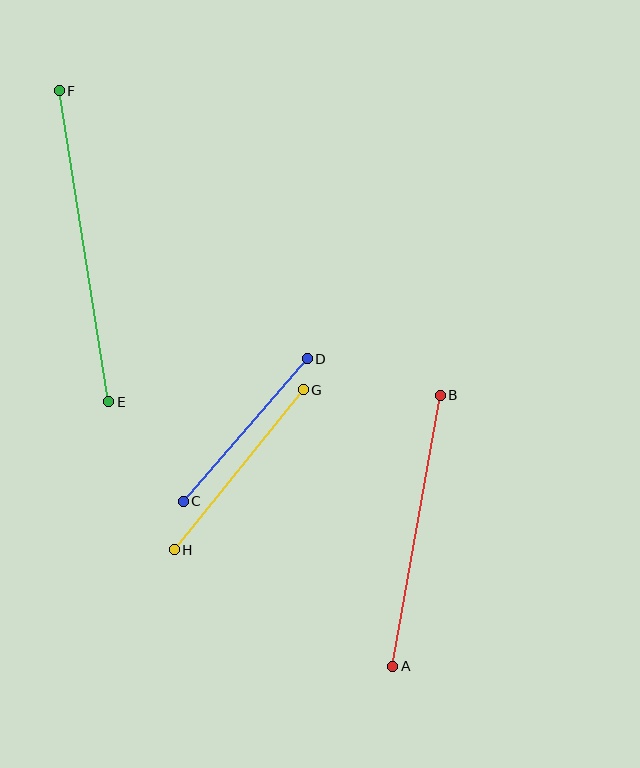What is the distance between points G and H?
The distance is approximately 206 pixels.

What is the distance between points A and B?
The distance is approximately 275 pixels.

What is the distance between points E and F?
The distance is approximately 315 pixels.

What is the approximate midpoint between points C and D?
The midpoint is at approximately (245, 430) pixels.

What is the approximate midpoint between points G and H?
The midpoint is at approximately (239, 470) pixels.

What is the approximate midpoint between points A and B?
The midpoint is at approximately (417, 531) pixels.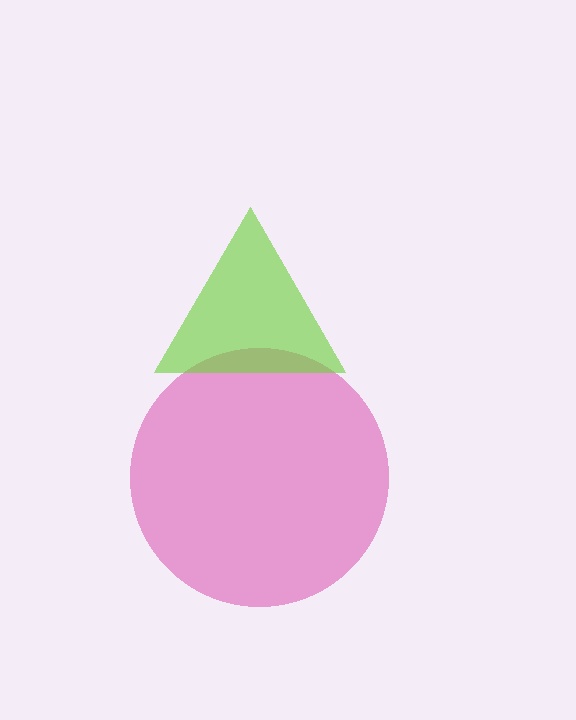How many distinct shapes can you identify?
There are 2 distinct shapes: a pink circle, a lime triangle.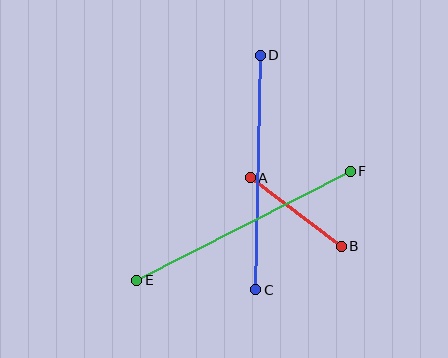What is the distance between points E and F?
The distance is approximately 240 pixels.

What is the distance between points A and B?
The distance is approximately 114 pixels.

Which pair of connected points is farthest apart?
Points E and F are farthest apart.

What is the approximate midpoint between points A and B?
The midpoint is at approximately (296, 212) pixels.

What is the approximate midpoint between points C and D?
The midpoint is at approximately (258, 173) pixels.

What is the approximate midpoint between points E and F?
The midpoint is at approximately (243, 226) pixels.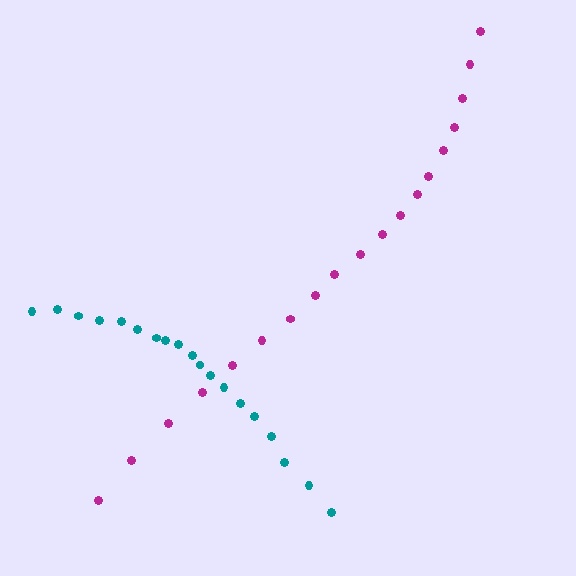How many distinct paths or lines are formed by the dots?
There are 2 distinct paths.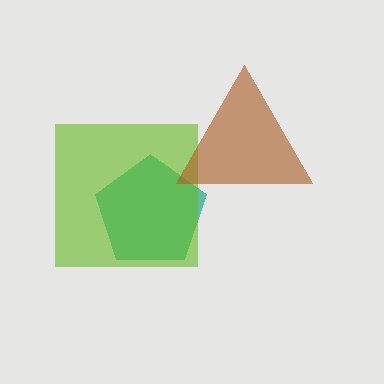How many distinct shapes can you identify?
There are 3 distinct shapes: a teal pentagon, a lime square, a brown triangle.